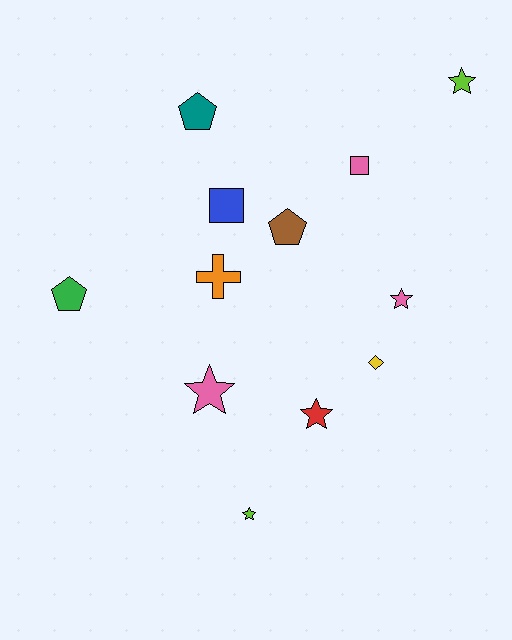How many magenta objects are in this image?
There are no magenta objects.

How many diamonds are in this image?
There is 1 diamond.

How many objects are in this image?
There are 12 objects.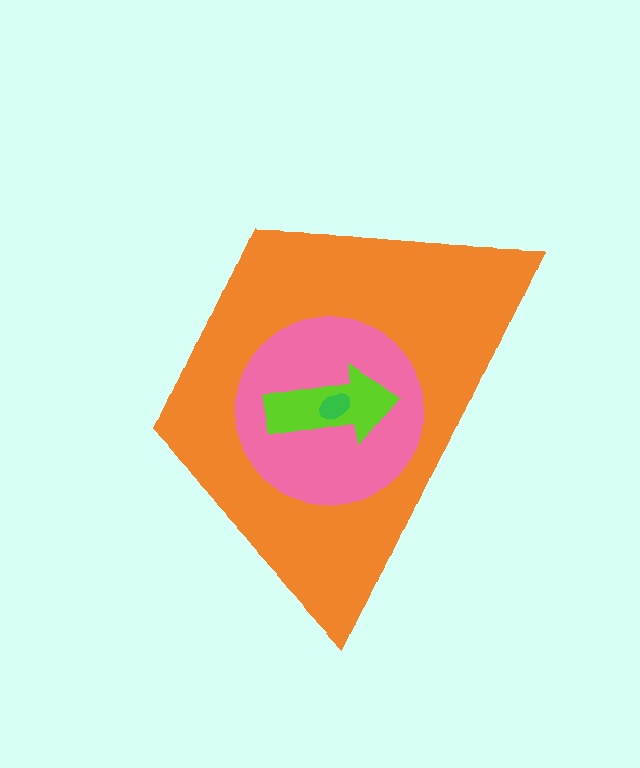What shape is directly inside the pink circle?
The lime arrow.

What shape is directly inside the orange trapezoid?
The pink circle.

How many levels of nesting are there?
4.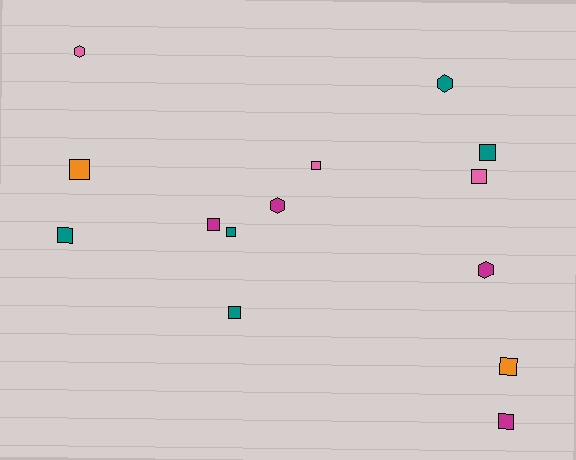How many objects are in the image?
There are 14 objects.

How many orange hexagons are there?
There are no orange hexagons.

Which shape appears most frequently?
Square, with 10 objects.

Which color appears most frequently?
Teal, with 5 objects.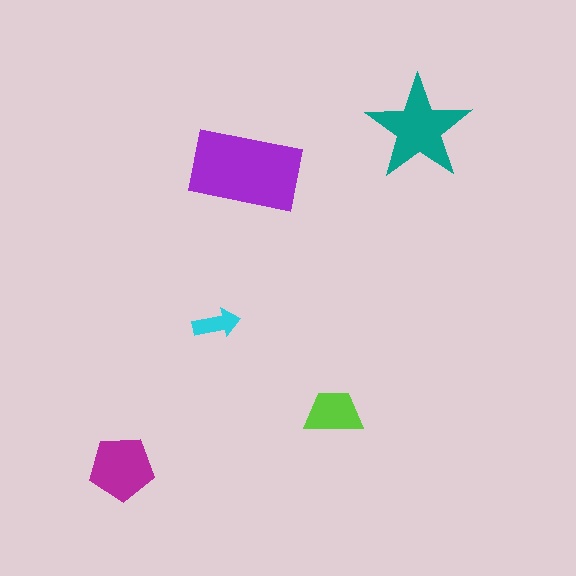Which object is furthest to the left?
The magenta pentagon is leftmost.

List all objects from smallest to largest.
The cyan arrow, the lime trapezoid, the magenta pentagon, the teal star, the purple rectangle.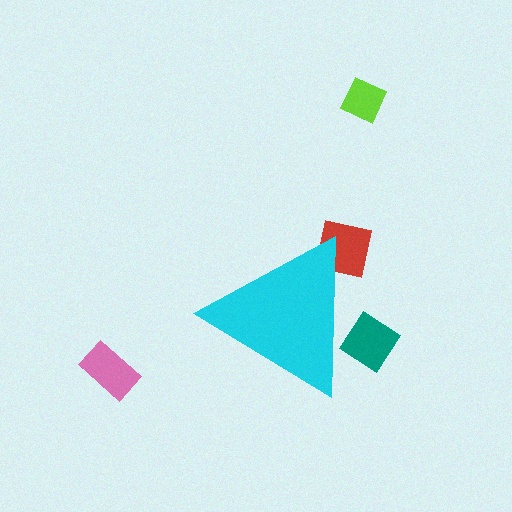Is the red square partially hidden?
Yes, the red square is partially hidden behind the cyan triangle.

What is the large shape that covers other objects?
A cyan triangle.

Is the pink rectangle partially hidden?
No, the pink rectangle is fully visible.